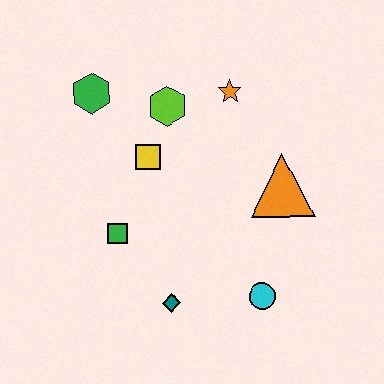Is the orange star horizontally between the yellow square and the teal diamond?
No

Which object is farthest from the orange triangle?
The green hexagon is farthest from the orange triangle.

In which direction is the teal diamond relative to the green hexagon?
The teal diamond is below the green hexagon.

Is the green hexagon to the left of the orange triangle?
Yes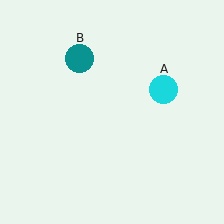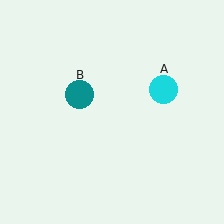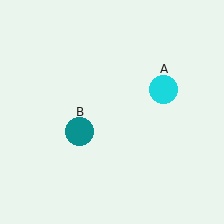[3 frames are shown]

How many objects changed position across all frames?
1 object changed position: teal circle (object B).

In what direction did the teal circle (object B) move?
The teal circle (object B) moved down.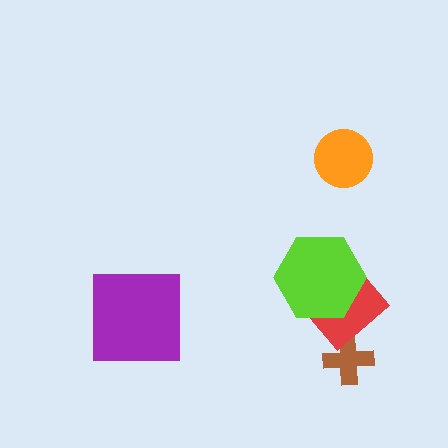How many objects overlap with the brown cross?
1 object overlaps with the brown cross.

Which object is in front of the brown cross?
The red diamond is in front of the brown cross.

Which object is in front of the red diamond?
The lime hexagon is in front of the red diamond.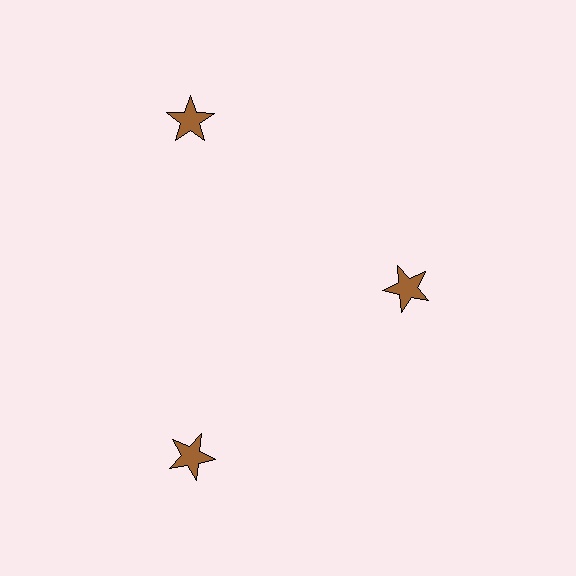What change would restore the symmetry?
The symmetry would be restored by moving it outward, back onto the ring so that all 3 stars sit at equal angles and equal distance from the center.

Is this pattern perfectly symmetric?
No. The 3 brown stars are arranged in a ring, but one element near the 3 o'clock position is pulled inward toward the center, breaking the 3-fold rotational symmetry.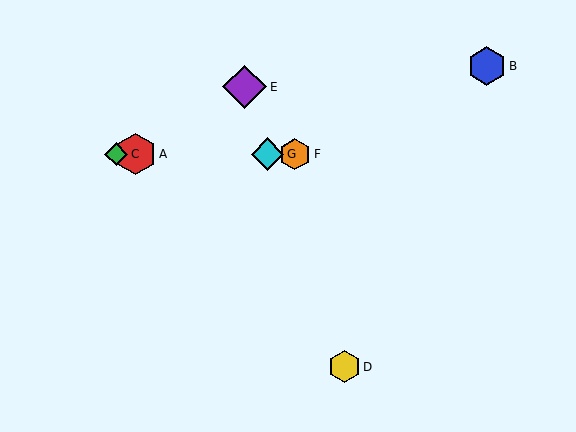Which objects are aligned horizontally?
Objects A, C, F, G are aligned horizontally.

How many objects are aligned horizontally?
4 objects (A, C, F, G) are aligned horizontally.